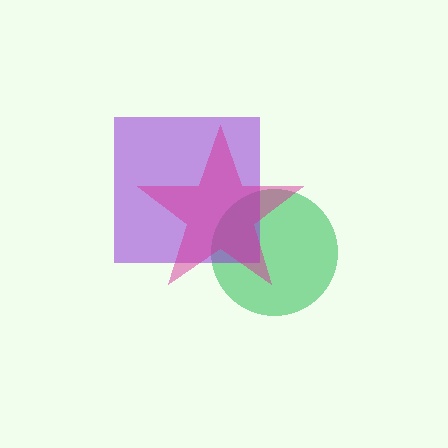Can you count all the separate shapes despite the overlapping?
Yes, there are 3 separate shapes.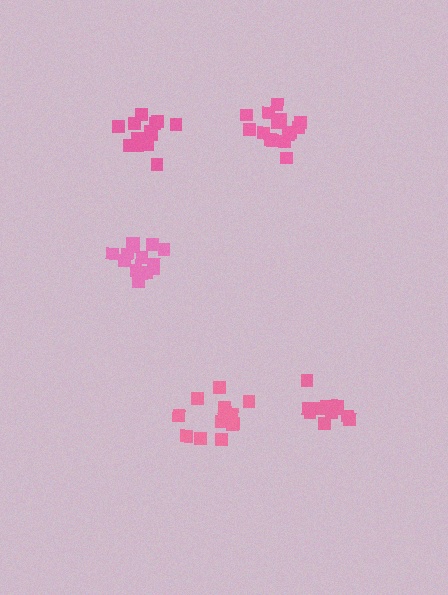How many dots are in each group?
Group 1: 13 dots, Group 2: 13 dots, Group 3: 15 dots, Group 4: 15 dots, Group 5: 12 dots (68 total).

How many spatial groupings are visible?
There are 5 spatial groupings.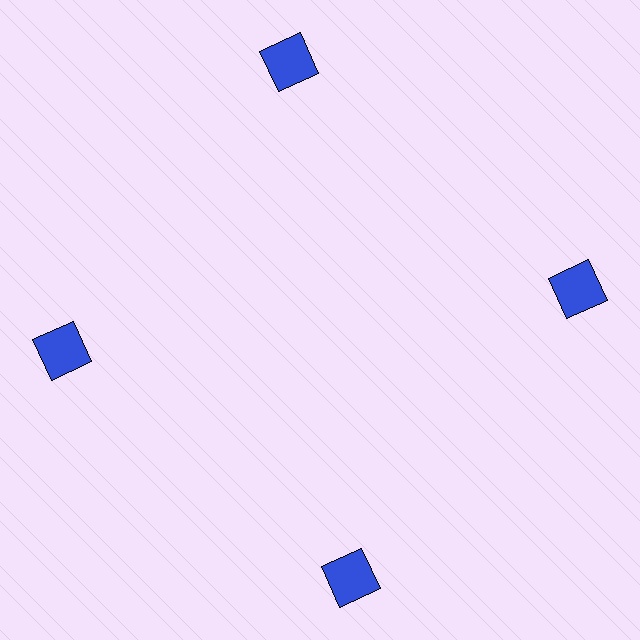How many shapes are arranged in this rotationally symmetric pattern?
There are 4 shapes, arranged in 4 groups of 1.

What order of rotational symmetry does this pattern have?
This pattern has 4-fold rotational symmetry.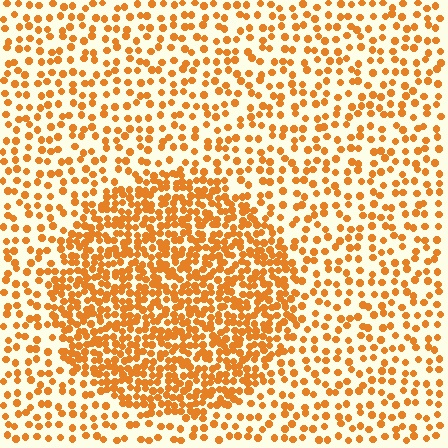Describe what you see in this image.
The image contains small orange elements arranged at two different densities. A circle-shaped region is visible where the elements are more densely packed than the surrounding area.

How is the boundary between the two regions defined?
The boundary is defined by a change in element density (approximately 2.2x ratio). All elements are the same color, size, and shape.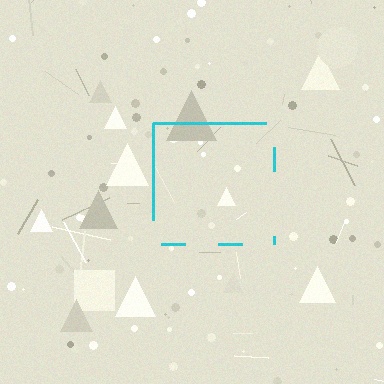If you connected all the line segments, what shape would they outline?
They would outline a square.